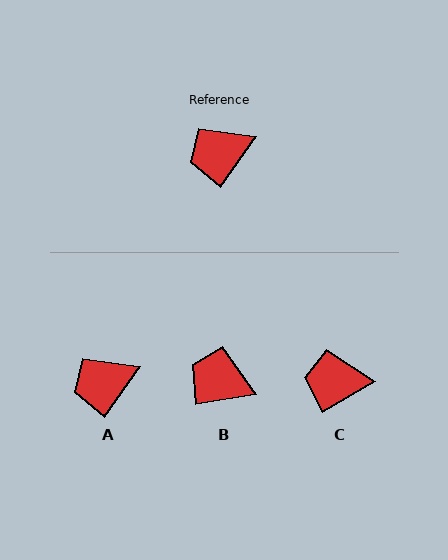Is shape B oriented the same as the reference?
No, it is off by about 46 degrees.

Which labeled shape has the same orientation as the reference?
A.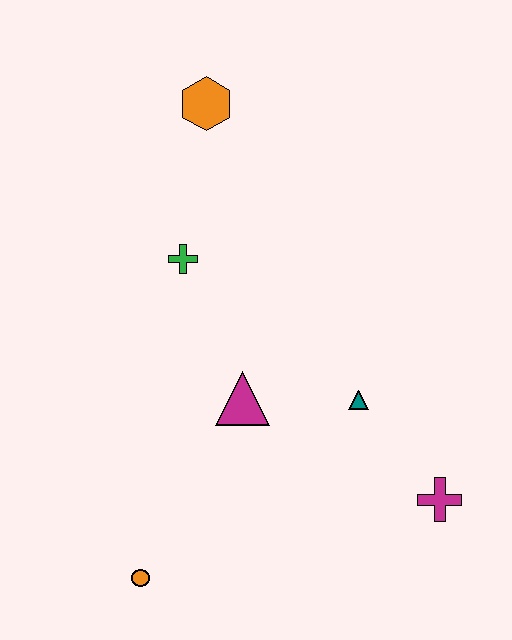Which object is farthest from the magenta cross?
The orange hexagon is farthest from the magenta cross.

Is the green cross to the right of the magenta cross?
No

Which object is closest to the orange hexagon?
The green cross is closest to the orange hexagon.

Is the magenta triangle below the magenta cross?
No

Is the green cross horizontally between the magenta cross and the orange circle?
Yes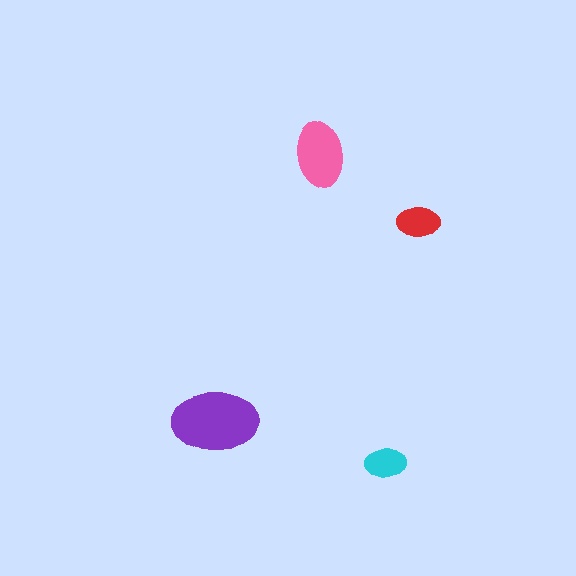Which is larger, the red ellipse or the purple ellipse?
The purple one.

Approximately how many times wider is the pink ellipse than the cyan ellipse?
About 1.5 times wider.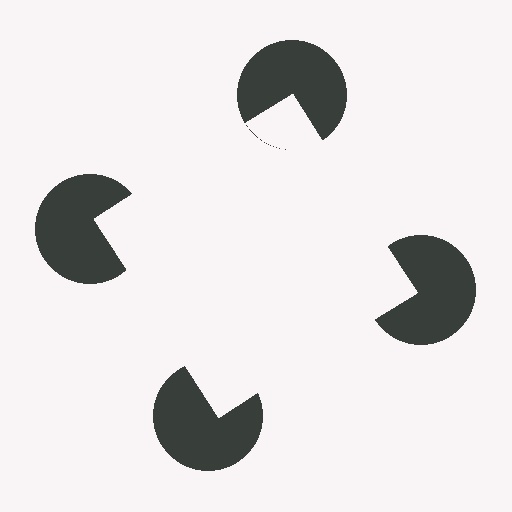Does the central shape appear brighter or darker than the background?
It typically appears slightly brighter than the background, even though no actual brightness change is drawn.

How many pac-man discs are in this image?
There are 4 — one at each vertex of the illusory square.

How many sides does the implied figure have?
4 sides.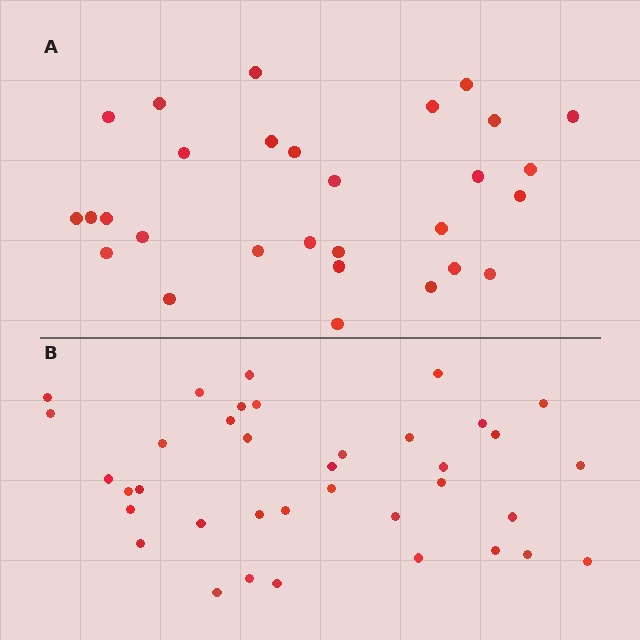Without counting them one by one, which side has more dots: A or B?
Region B (the bottom region) has more dots.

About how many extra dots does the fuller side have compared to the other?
Region B has roughly 8 or so more dots than region A.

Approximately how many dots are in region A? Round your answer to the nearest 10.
About 30 dots. (The exact count is 29, which rounds to 30.)